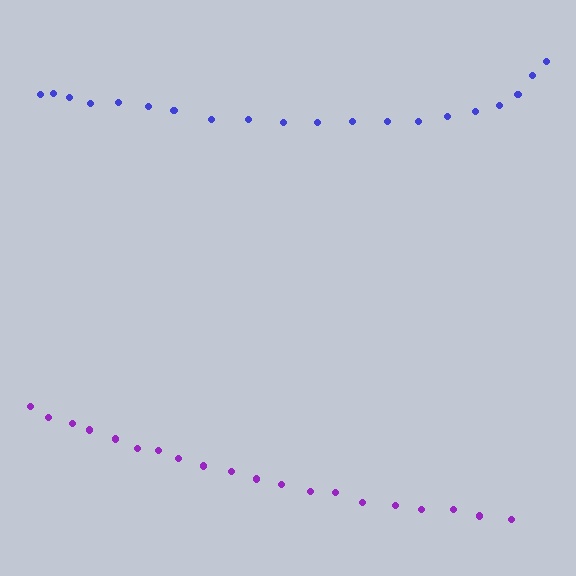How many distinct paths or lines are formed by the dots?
There are 2 distinct paths.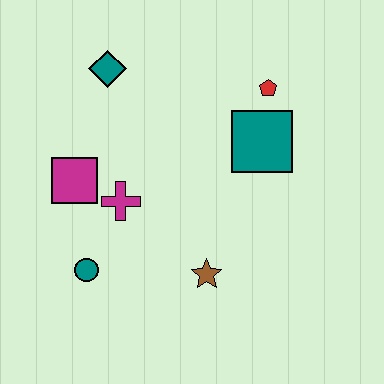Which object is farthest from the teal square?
The teal circle is farthest from the teal square.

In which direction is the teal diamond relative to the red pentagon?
The teal diamond is to the left of the red pentagon.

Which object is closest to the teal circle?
The magenta cross is closest to the teal circle.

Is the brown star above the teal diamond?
No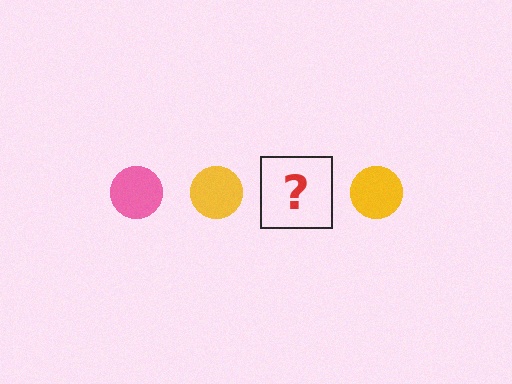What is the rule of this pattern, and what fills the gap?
The rule is that the pattern cycles through pink, yellow circles. The gap should be filled with a pink circle.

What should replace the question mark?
The question mark should be replaced with a pink circle.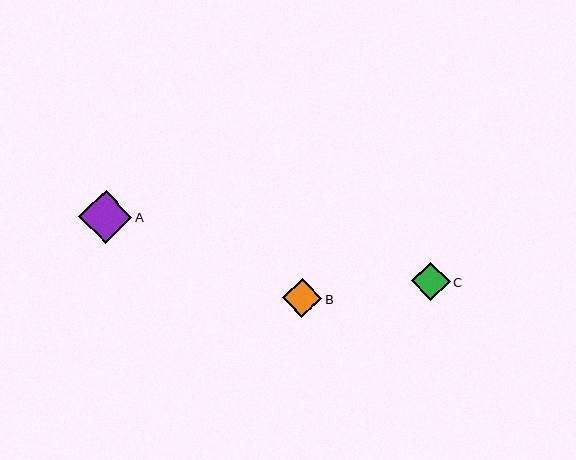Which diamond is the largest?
Diamond A is the largest with a size of approximately 53 pixels.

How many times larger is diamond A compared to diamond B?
Diamond A is approximately 1.4 times the size of diamond B.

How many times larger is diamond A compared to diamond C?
Diamond A is approximately 1.4 times the size of diamond C.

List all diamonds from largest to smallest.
From largest to smallest: A, B, C.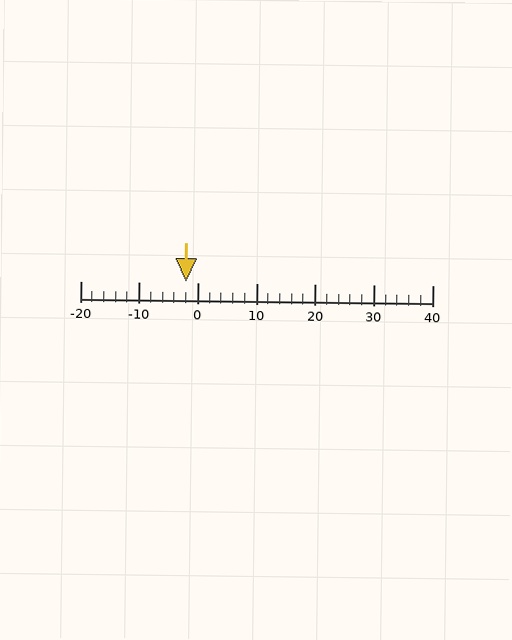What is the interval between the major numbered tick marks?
The major tick marks are spaced 10 units apart.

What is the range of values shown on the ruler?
The ruler shows values from -20 to 40.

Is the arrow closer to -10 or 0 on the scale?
The arrow is closer to 0.